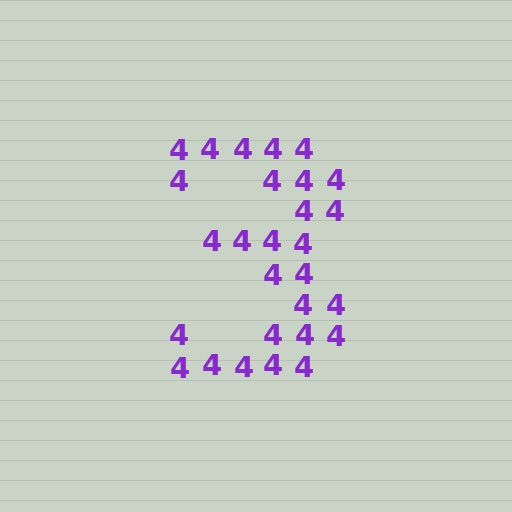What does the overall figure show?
The overall figure shows the digit 3.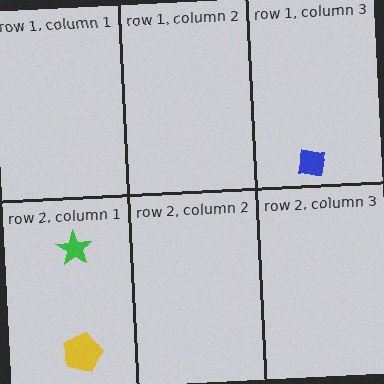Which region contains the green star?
The row 2, column 1 region.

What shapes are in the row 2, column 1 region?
The green star, the yellow pentagon.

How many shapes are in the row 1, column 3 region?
1.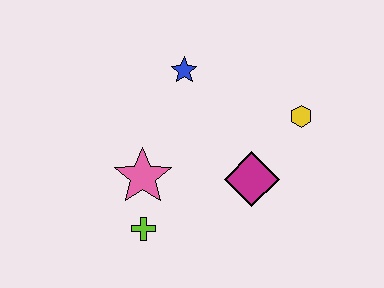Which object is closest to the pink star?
The lime cross is closest to the pink star.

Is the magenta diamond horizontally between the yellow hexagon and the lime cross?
Yes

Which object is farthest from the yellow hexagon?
The lime cross is farthest from the yellow hexagon.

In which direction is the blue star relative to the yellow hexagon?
The blue star is to the left of the yellow hexagon.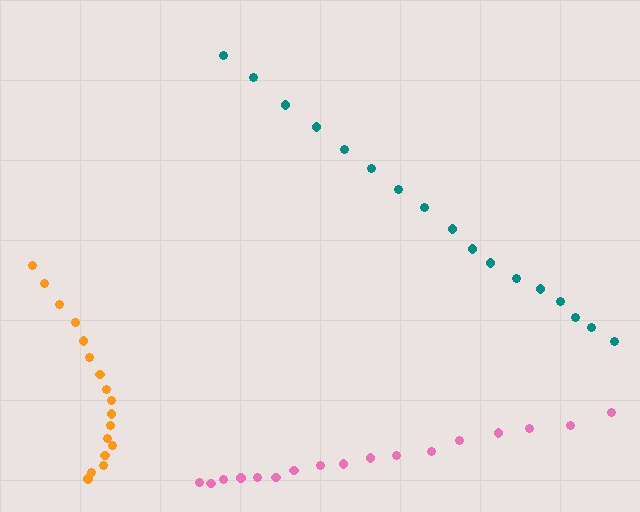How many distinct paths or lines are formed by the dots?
There are 3 distinct paths.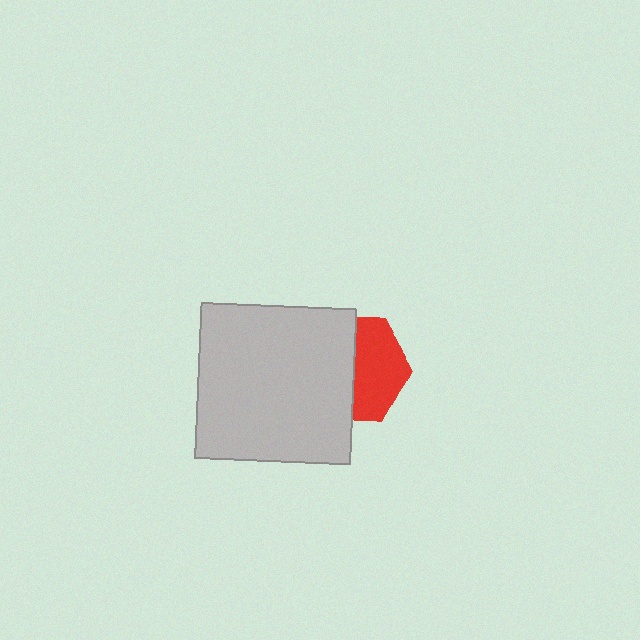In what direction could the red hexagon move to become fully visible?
The red hexagon could move right. That would shift it out from behind the light gray square entirely.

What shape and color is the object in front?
The object in front is a light gray square.